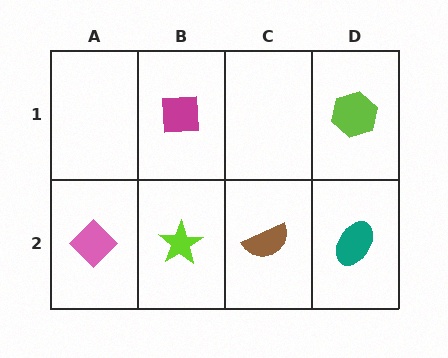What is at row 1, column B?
A magenta square.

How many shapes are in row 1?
2 shapes.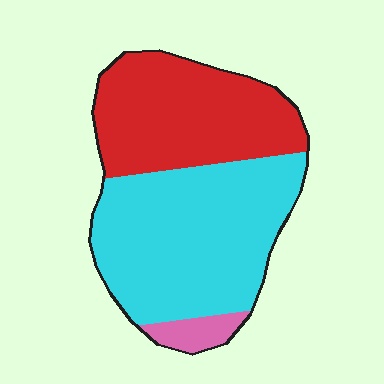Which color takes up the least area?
Pink, at roughly 5%.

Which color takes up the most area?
Cyan, at roughly 55%.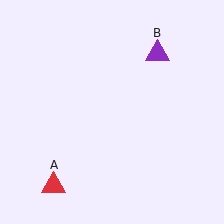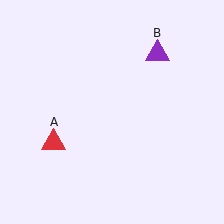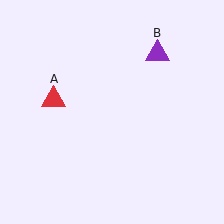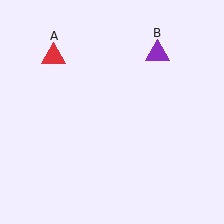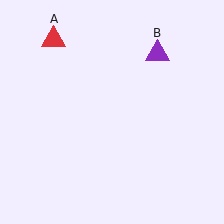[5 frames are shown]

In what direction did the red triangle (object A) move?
The red triangle (object A) moved up.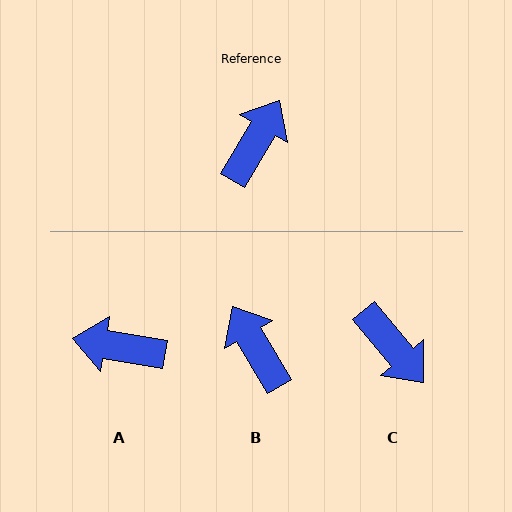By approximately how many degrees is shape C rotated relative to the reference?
Approximately 109 degrees clockwise.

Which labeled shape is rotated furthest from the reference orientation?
A, about 111 degrees away.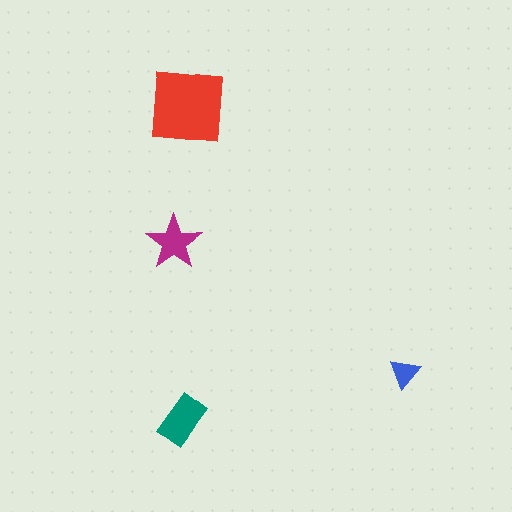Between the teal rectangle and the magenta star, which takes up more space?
The teal rectangle.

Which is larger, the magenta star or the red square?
The red square.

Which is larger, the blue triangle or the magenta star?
The magenta star.